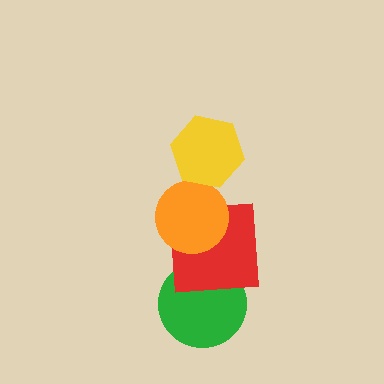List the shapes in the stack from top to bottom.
From top to bottom: the yellow hexagon, the orange circle, the red square, the green circle.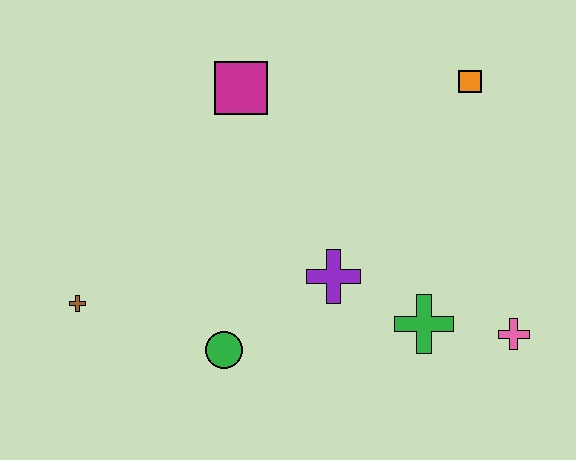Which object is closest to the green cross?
The pink cross is closest to the green cross.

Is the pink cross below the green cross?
Yes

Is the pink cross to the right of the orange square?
Yes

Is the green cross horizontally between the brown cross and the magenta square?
No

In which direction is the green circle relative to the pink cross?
The green circle is to the left of the pink cross.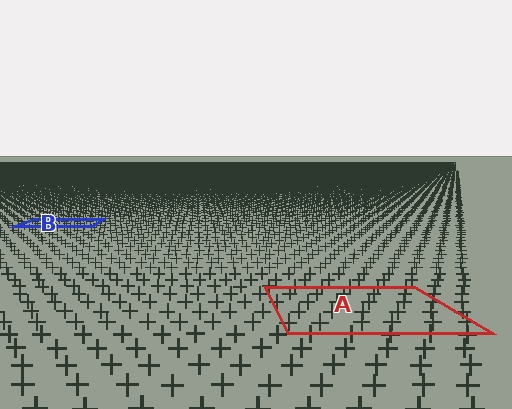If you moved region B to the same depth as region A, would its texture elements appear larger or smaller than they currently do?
They would appear larger. At a closer depth, the same texture elements are projected at a bigger on-screen size.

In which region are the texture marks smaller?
The texture marks are smaller in region B, because it is farther away.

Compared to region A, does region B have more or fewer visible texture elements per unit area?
Region B has more texture elements per unit area — they are packed more densely because it is farther away.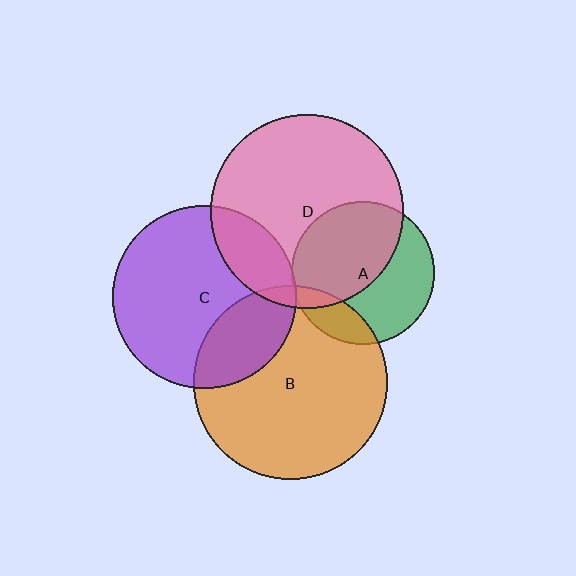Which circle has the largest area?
Circle B (orange).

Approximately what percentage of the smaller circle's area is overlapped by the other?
Approximately 20%.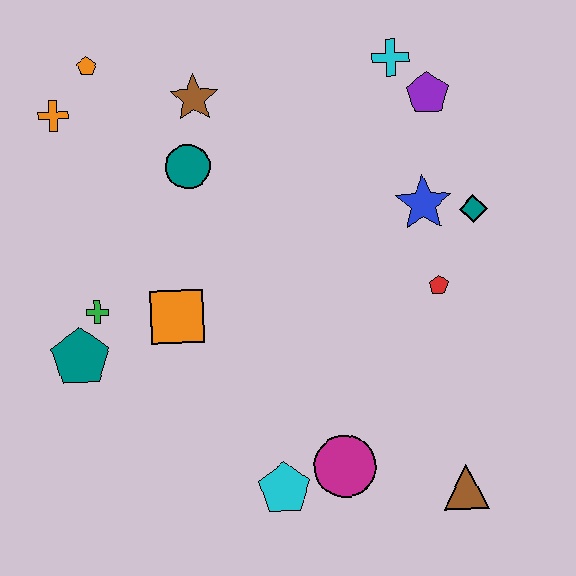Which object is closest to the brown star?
The teal circle is closest to the brown star.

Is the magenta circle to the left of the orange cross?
No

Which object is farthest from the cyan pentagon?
The orange pentagon is farthest from the cyan pentagon.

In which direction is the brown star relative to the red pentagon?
The brown star is to the left of the red pentagon.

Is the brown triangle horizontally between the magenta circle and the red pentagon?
No